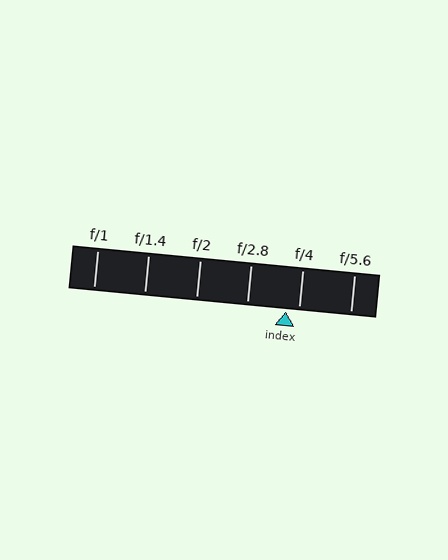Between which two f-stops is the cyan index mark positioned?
The index mark is between f/2.8 and f/4.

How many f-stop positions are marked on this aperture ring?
There are 6 f-stop positions marked.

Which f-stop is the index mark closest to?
The index mark is closest to f/4.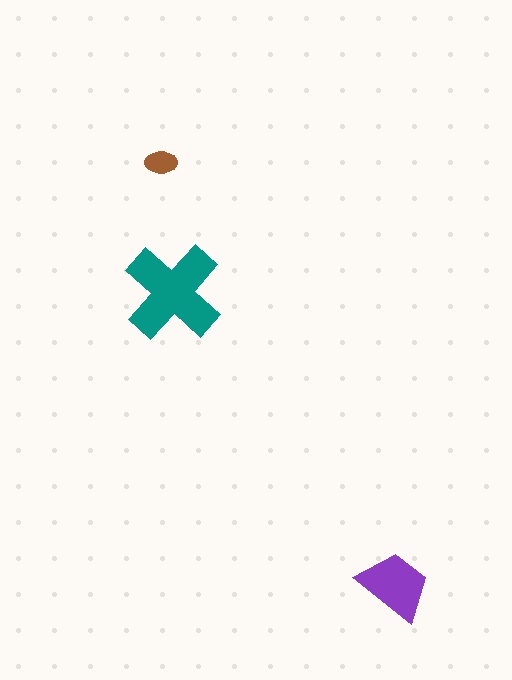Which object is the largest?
The teal cross.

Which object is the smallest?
The brown ellipse.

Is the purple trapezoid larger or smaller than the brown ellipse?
Larger.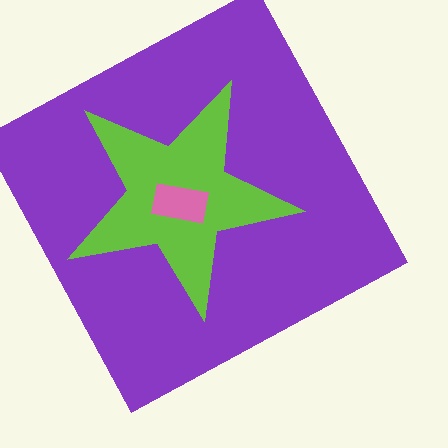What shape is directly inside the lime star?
The pink rectangle.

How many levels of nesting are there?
3.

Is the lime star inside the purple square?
Yes.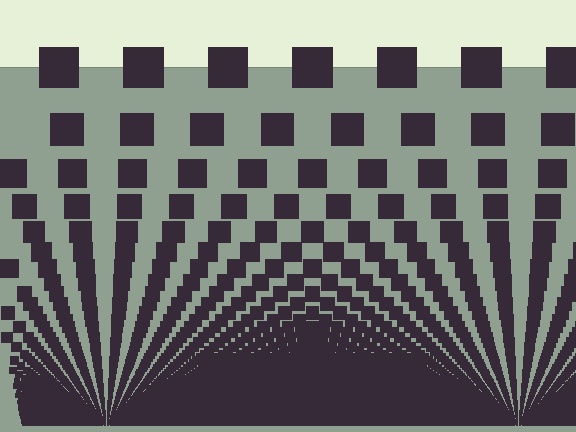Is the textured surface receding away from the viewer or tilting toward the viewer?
The surface appears to tilt toward the viewer. Texture elements get larger and sparser toward the top.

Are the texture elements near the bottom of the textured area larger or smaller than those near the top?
Smaller. The gradient is inverted — elements near the bottom are smaller and denser.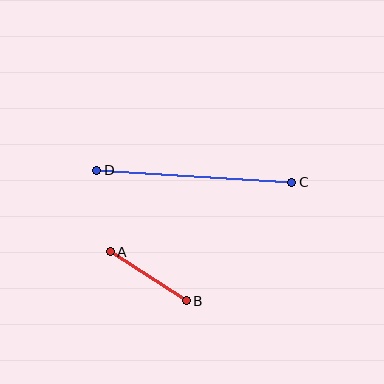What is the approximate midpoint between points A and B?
The midpoint is at approximately (148, 276) pixels.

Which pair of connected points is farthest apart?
Points C and D are farthest apart.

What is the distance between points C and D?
The distance is approximately 195 pixels.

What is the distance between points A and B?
The distance is approximately 90 pixels.